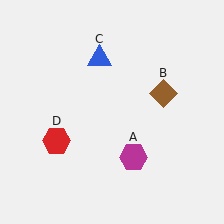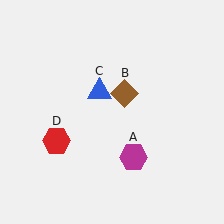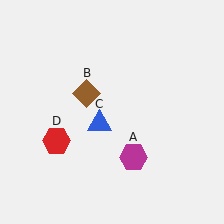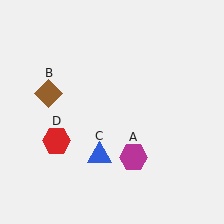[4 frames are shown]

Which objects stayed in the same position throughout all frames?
Magenta hexagon (object A) and red hexagon (object D) remained stationary.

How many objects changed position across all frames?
2 objects changed position: brown diamond (object B), blue triangle (object C).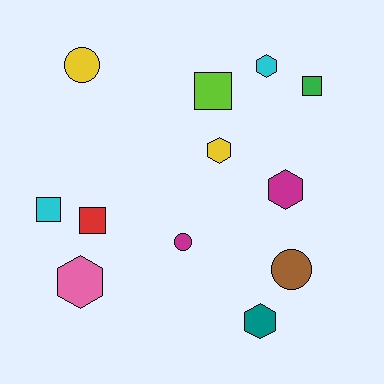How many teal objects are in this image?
There is 1 teal object.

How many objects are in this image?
There are 12 objects.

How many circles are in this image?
There are 3 circles.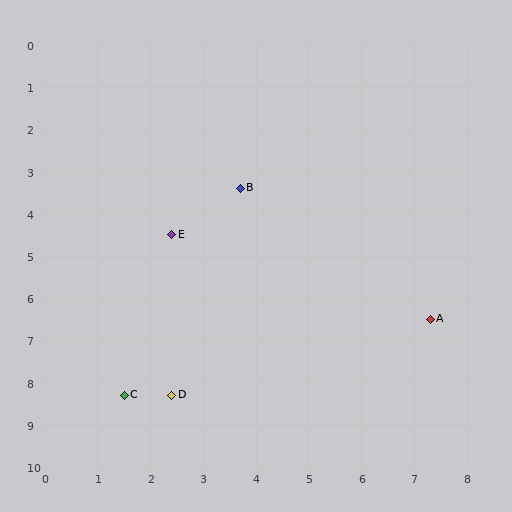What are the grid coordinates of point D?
Point D is at approximately (2.4, 8.3).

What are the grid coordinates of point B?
Point B is at approximately (3.7, 3.4).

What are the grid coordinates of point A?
Point A is at approximately (7.3, 6.5).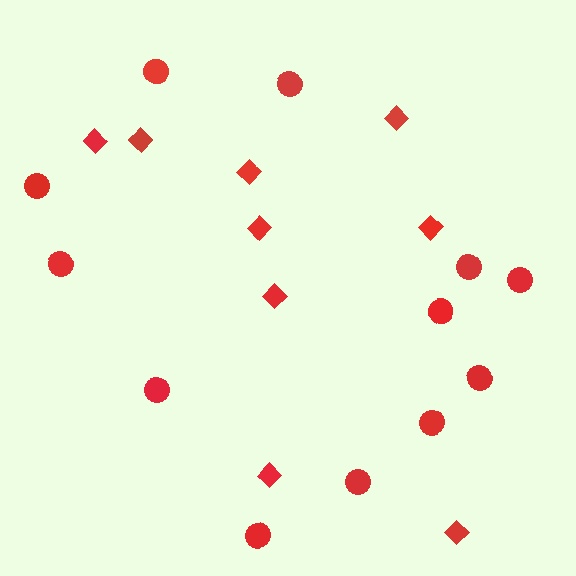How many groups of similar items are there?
There are 2 groups: one group of diamonds (9) and one group of circles (12).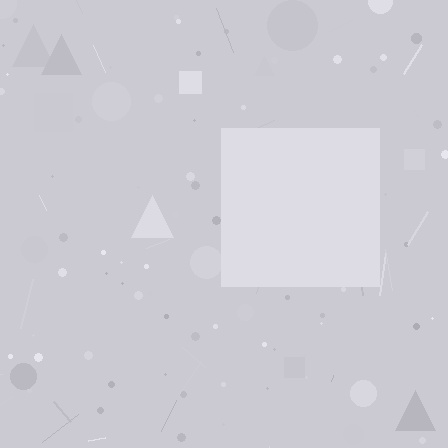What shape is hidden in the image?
A square is hidden in the image.